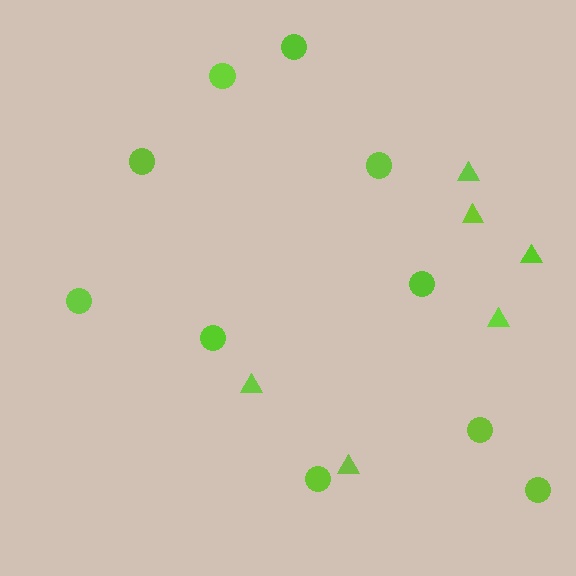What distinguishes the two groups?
There are 2 groups: one group of triangles (6) and one group of circles (10).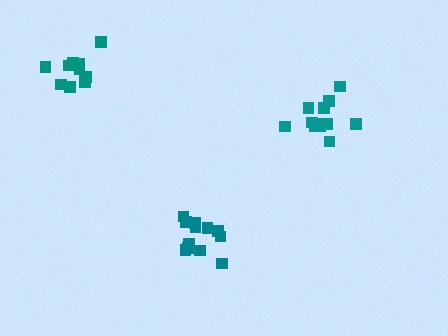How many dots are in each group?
Group 1: 12 dots, Group 2: 11 dots, Group 3: 12 dots (35 total).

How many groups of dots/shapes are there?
There are 3 groups.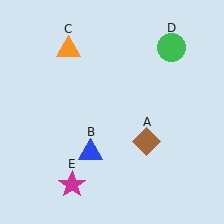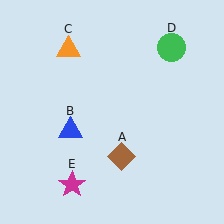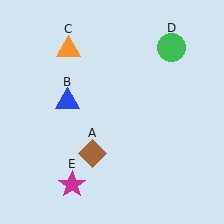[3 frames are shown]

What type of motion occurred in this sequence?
The brown diamond (object A), blue triangle (object B) rotated clockwise around the center of the scene.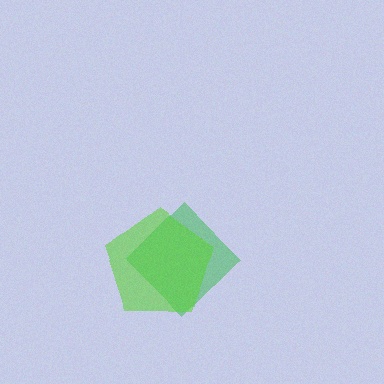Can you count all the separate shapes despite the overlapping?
Yes, there are 2 separate shapes.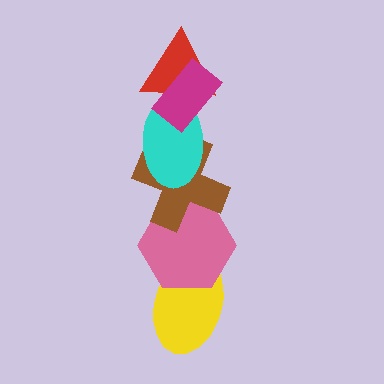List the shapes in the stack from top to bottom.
From top to bottom: the magenta rectangle, the red triangle, the cyan ellipse, the brown cross, the pink hexagon, the yellow ellipse.